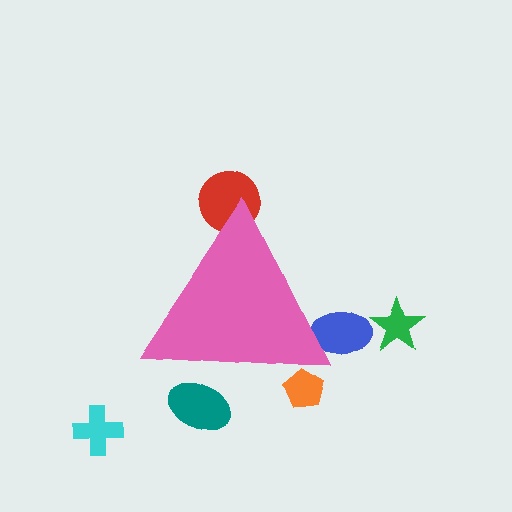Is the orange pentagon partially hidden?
Yes, the orange pentagon is partially hidden behind the pink triangle.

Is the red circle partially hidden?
Yes, the red circle is partially hidden behind the pink triangle.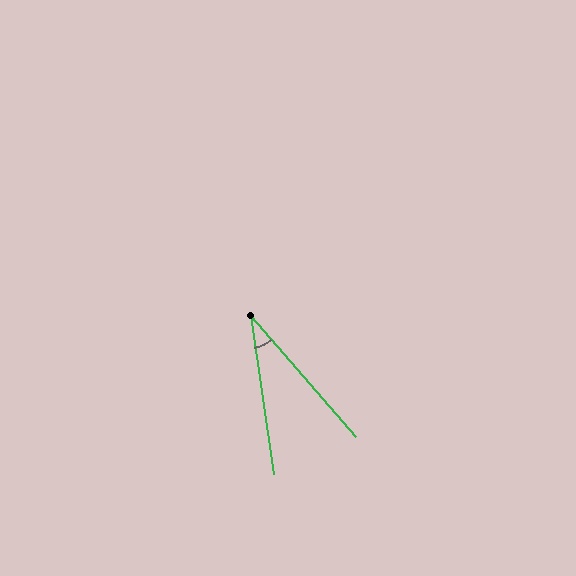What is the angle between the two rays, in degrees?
Approximately 32 degrees.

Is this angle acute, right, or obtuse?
It is acute.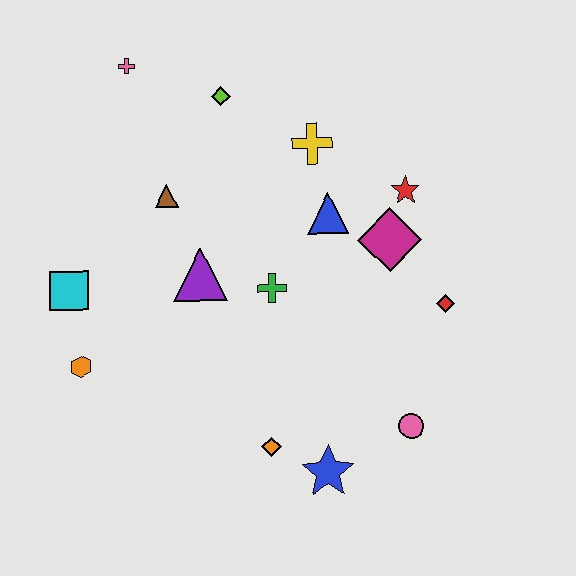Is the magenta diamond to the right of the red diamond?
No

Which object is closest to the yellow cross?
The blue triangle is closest to the yellow cross.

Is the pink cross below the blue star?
No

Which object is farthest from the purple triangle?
The pink circle is farthest from the purple triangle.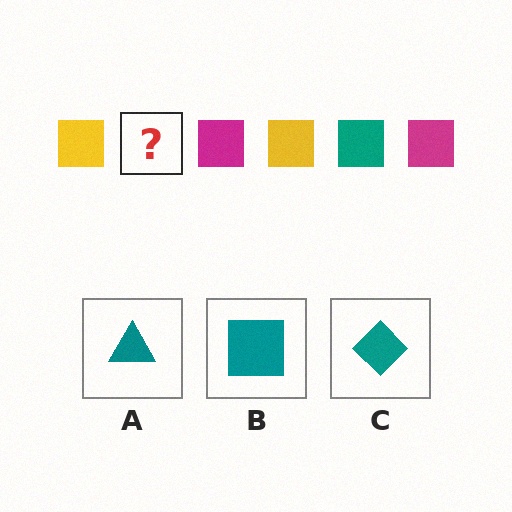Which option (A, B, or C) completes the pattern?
B.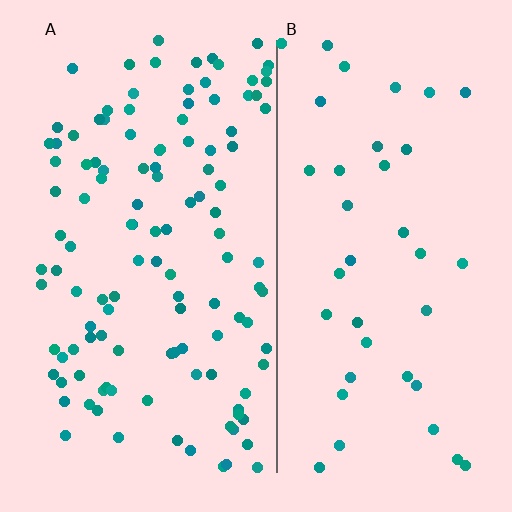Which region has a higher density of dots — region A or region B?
A (the left).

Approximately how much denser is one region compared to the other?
Approximately 3.1× — region A over region B.